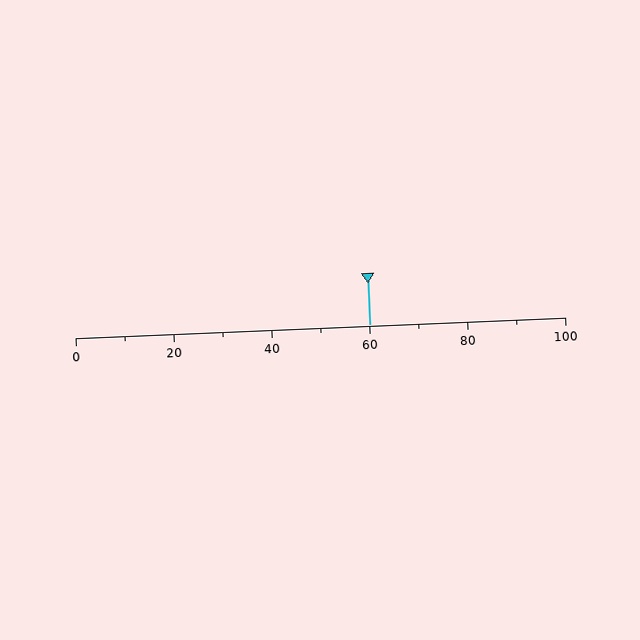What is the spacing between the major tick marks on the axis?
The major ticks are spaced 20 apart.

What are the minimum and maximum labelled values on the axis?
The axis runs from 0 to 100.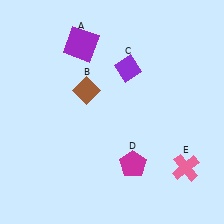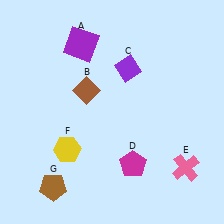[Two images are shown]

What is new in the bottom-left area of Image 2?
A yellow hexagon (F) was added in the bottom-left area of Image 2.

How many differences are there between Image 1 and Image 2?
There are 2 differences between the two images.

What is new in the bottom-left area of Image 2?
A brown pentagon (G) was added in the bottom-left area of Image 2.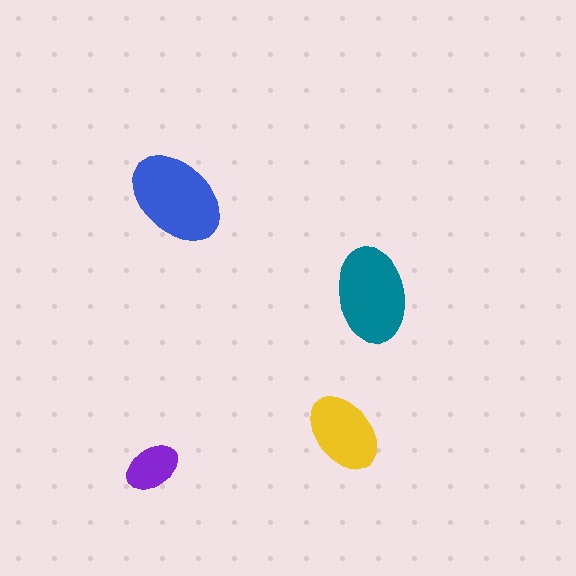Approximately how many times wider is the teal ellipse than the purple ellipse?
About 1.5 times wider.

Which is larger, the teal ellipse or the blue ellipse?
The blue one.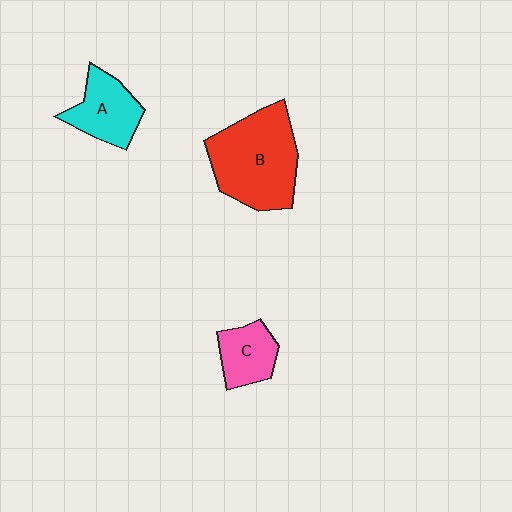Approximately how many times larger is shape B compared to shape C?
Approximately 2.3 times.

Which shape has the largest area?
Shape B (red).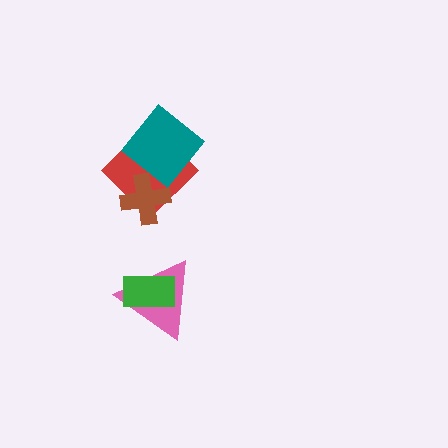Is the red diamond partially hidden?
Yes, it is partially covered by another shape.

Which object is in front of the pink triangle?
The green rectangle is in front of the pink triangle.